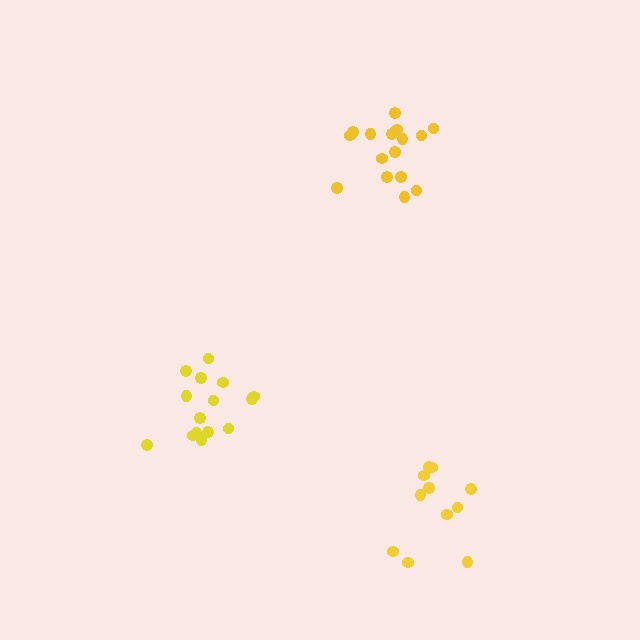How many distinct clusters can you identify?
There are 3 distinct clusters.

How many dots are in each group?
Group 1: 16 dots, Group 2: 11 dots, Group 3: 15 dots (42 total).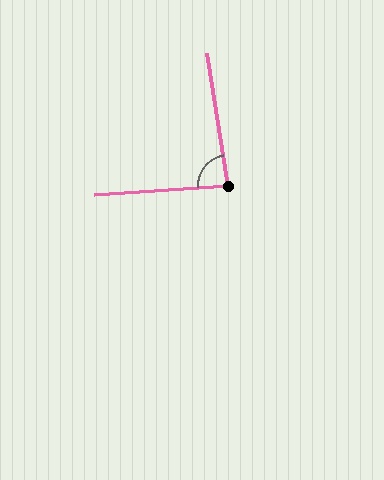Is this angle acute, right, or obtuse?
It is acute.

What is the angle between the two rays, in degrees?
Approximately 85 degrees.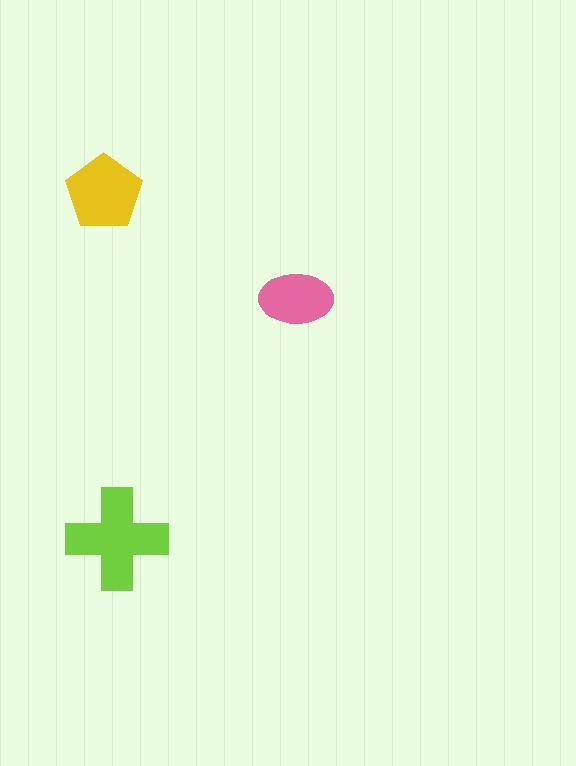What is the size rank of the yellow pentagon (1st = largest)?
2nd.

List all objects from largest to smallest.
The lime cross, the yellow pentagon, the pink ellipse.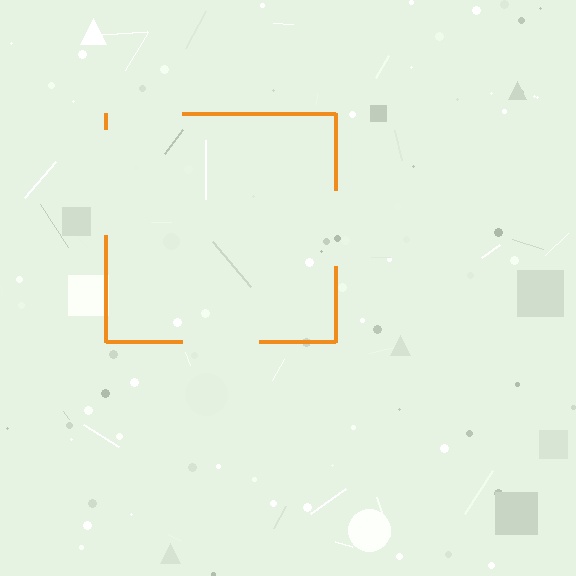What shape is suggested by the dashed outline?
The dashed outline suggests a square.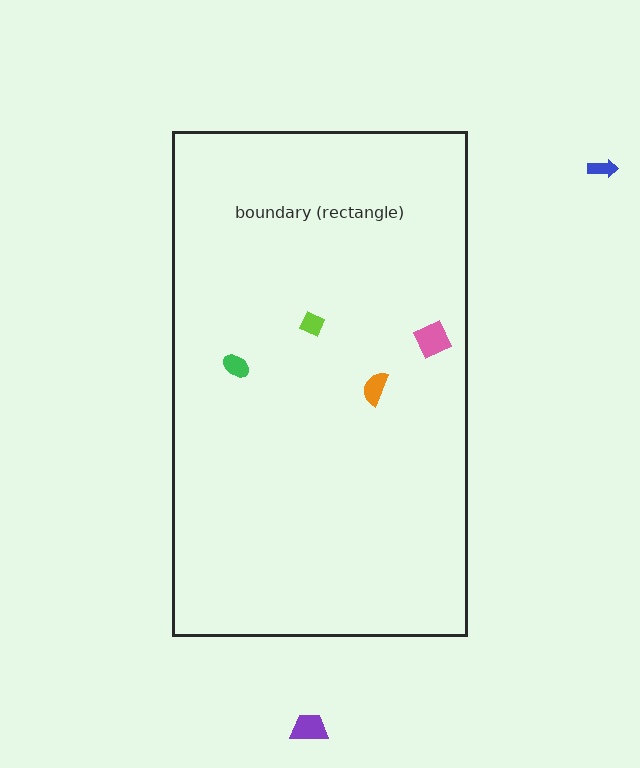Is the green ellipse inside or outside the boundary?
Inside.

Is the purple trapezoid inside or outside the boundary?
Outside.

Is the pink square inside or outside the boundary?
Inside.